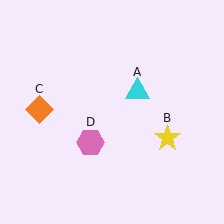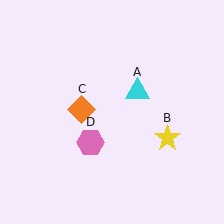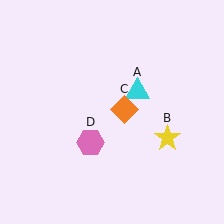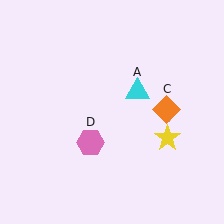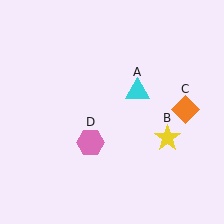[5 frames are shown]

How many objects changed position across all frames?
1 object changed position: orange diamond (object C).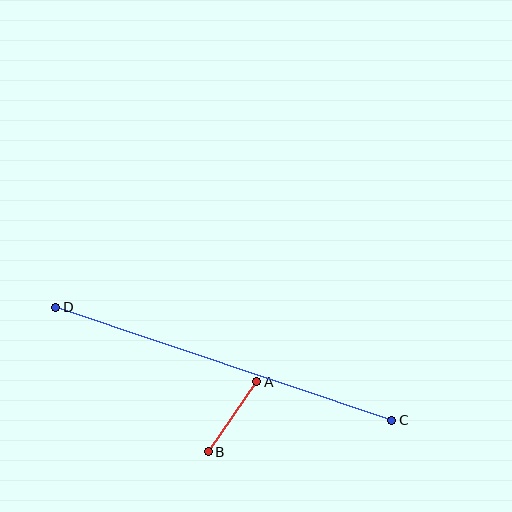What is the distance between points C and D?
The distance is approximately 355 pixels.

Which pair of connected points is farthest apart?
Points C and D are farthest apart.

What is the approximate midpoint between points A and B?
The midpoint is at approximately (232, 417) pixels.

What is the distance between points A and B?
The distance is approximately 85 pixels.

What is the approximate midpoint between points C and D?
The midpoint is at approximately (224, 364) pixels.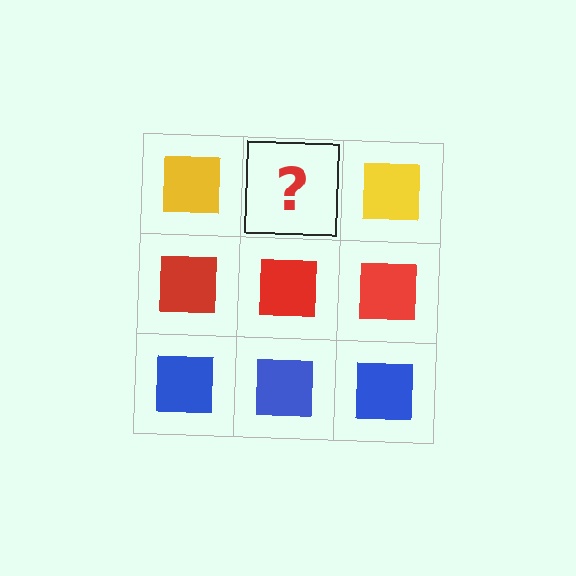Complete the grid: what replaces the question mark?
The question mark should be replaced with a yellow square.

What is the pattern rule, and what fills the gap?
The rule is that each row has a consistent color. The gap should be filled with a yellow square.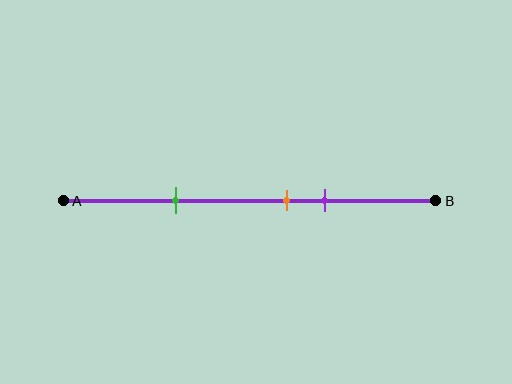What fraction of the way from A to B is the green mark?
The green mark is approximately 30% (0.3) of the way from A to B.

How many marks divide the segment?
There are 3 marks dividing the segment.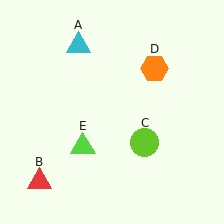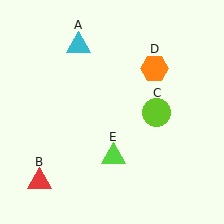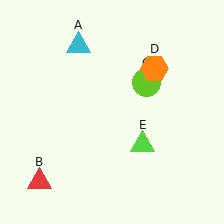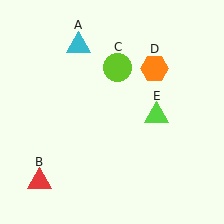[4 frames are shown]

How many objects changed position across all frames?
2 objects changed position: lime circle (object C), lime triangle (object E).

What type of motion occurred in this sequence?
The lime circle (object C), lime triangle (object E) rotated counterclockwise around the center of the scene.